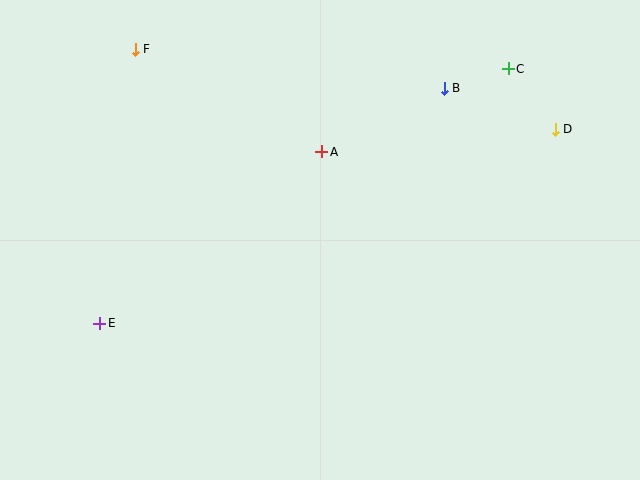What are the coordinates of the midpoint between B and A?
The midpoint between B and A is at (383, 120).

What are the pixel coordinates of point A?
Point A is at (322, 152).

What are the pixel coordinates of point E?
Point E is at (100, 323).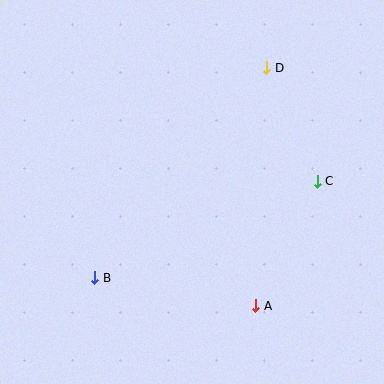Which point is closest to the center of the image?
Point C at (317, 181) is closest to the center.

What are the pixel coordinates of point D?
Point D is at (267, 68).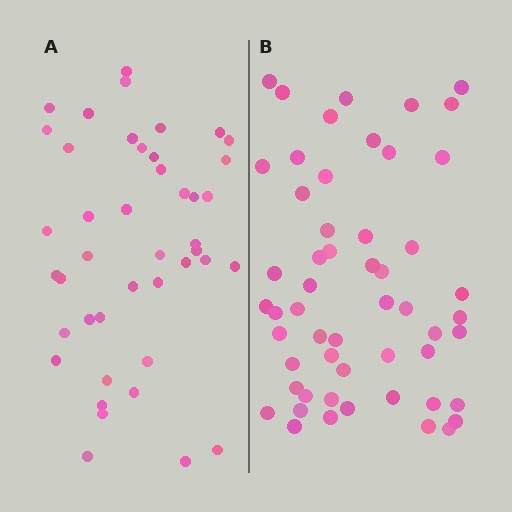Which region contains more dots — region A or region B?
Region B (the right region) has more dots.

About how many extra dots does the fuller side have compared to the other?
Region B has roughly 12 or so more dots than region A.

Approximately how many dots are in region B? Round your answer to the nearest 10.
About 50 dots. (The exact count is 54, which rounds to 50.)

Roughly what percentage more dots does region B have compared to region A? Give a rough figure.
About 25% more.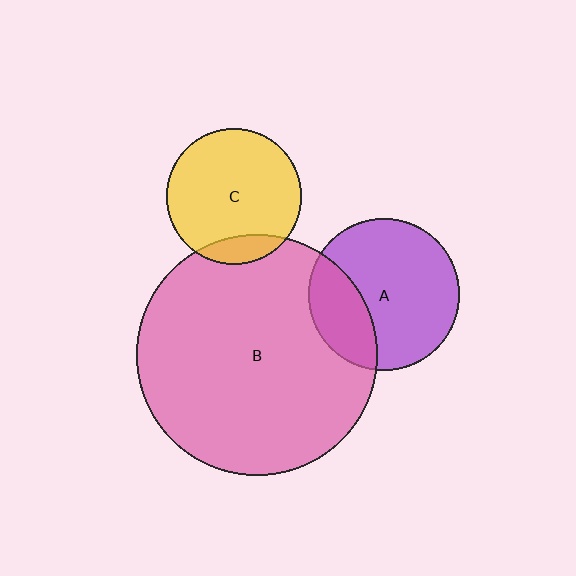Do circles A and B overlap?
Yes.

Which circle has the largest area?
Circle B (pink).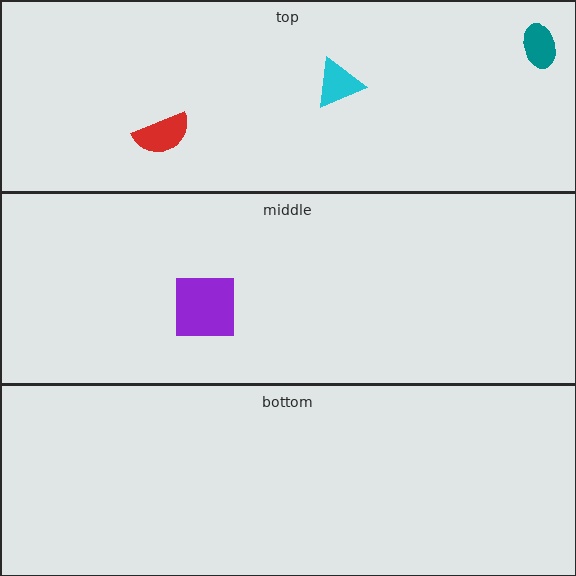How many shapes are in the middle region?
1.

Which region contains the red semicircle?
The top region.